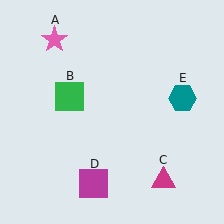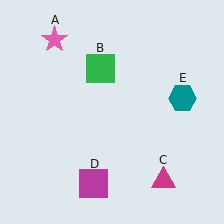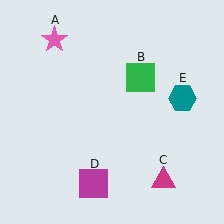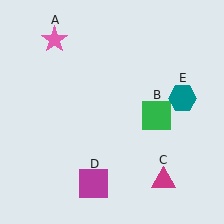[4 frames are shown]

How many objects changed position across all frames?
1 object changed position: green square (object B).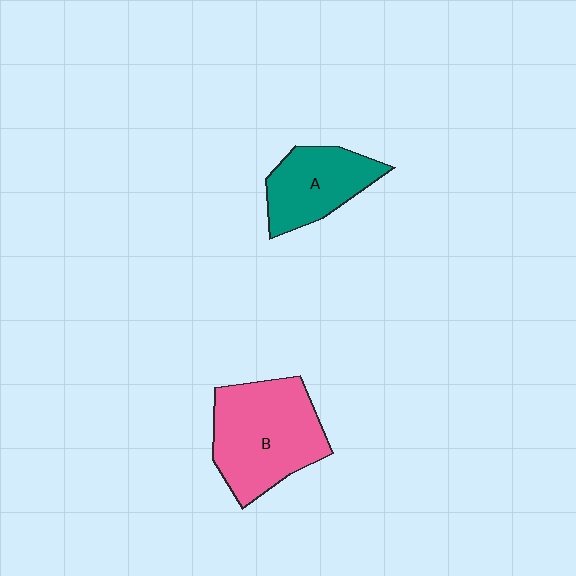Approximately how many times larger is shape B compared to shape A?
Approximately 1.5 times.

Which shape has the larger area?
Shape B (pink).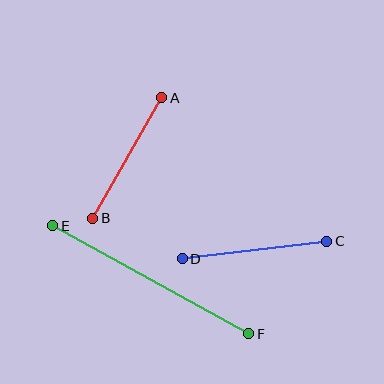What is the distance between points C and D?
The distance is approximately 145 pixels.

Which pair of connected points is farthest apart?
Points E and F are farthest apart.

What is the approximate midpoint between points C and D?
The midpoint is at approximately (255, 250) pixels.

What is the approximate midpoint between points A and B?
The midpoint is at approximately (127, 158) pixels.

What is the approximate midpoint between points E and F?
The midpoint is at approximately (151, 280) pixels.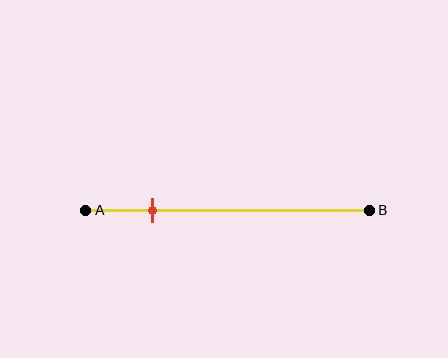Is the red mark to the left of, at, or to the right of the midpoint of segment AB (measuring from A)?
The red mark is to the left of the midpoint of segment AB.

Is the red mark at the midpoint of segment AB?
No, the mark is at about 25% from A, not at the 50% midpoint.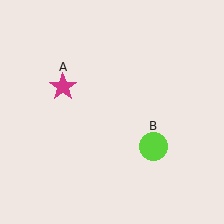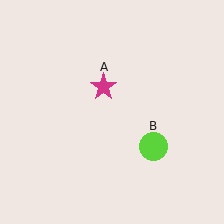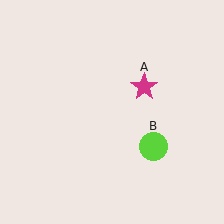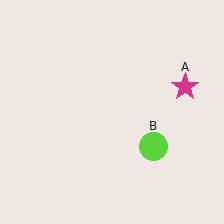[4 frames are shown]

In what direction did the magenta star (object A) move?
The magenta star (object A) moved right.